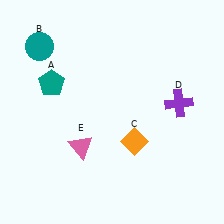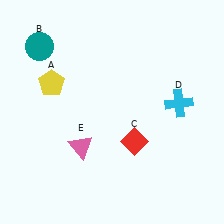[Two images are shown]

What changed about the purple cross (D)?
In Image 1, D is purple. In Image 2, it changed to cyan.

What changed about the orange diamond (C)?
In Image 1, C is orange. In Image 2, it changed to red.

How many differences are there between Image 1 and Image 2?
There are 3 differences between the two images.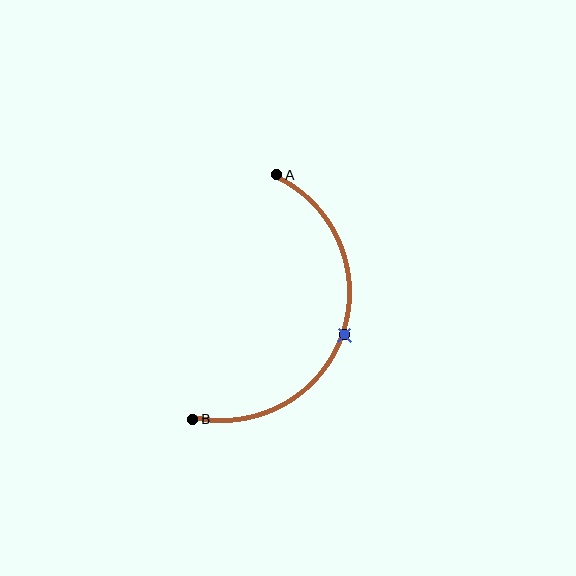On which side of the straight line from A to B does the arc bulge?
The arc bulges to the right of the straight line connecting A and B.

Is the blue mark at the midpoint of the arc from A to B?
Yes. The blue mark lies on the arc at equal arc-length from both A and B — it is the arc midpoint.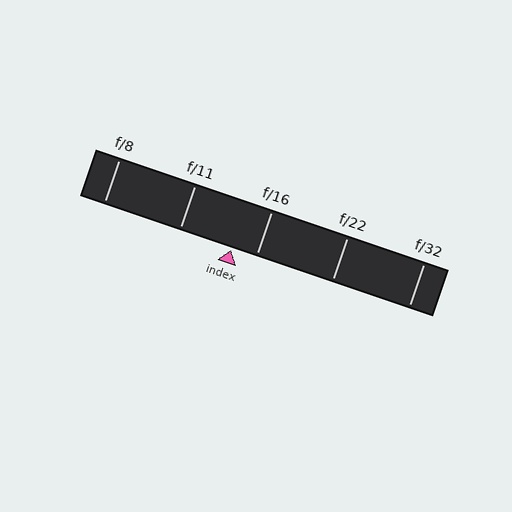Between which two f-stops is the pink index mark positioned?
The index mark is between f/11 and f/16.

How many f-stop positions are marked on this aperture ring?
There are 5 f-stop positions marked.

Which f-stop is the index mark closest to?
The index mark is closest to f/16.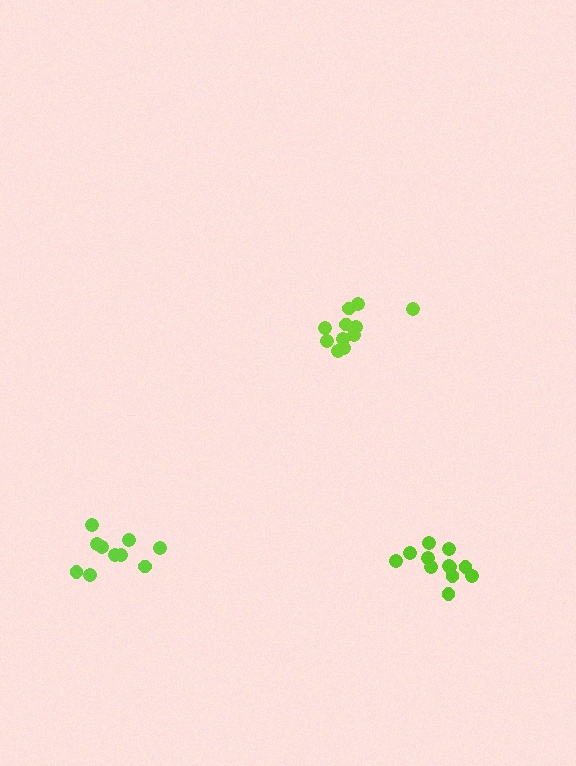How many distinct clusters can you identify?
There are 3 distinct clusters.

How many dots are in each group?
Group 1: 10 dots, Group 2: 11 dots, Group 3: 12 dots (33 total).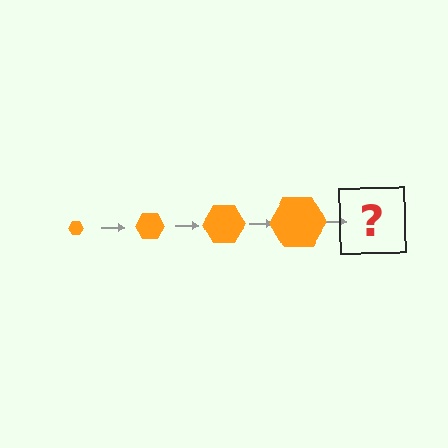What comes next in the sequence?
The next element should be an orange hexagon, larger than the previous one.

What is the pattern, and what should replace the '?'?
The pattern is that the hexagon gets progressively larger each step. The '?' should be an orange hexagon, larger than the previous one.